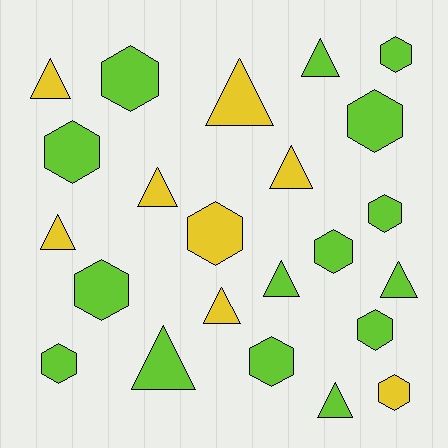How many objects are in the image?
There are 23 objects.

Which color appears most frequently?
Lime, with 15 objects.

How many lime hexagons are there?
There are 10 lime hexagons.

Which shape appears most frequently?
Hexagon, with 12 objects.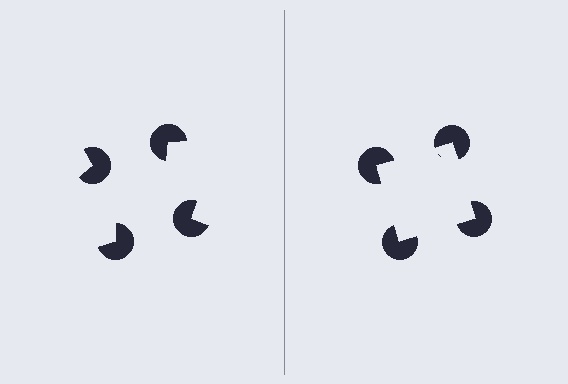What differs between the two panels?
The pac-man discs are positioned identically on both sides; only the wedge orientations differ. On the right they align to a square; on the left they are misaligned.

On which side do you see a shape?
An illusory square appears on the right side. On the left side the wedge cuts are rotated, so no coherent shape forms.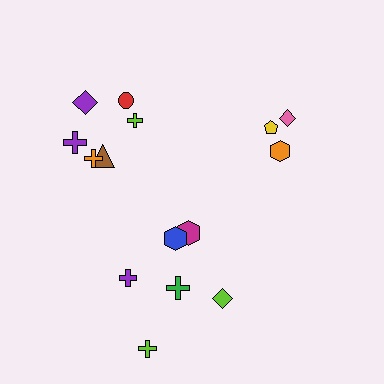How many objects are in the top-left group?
There are 6 objects.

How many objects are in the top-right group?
There are 3 objects.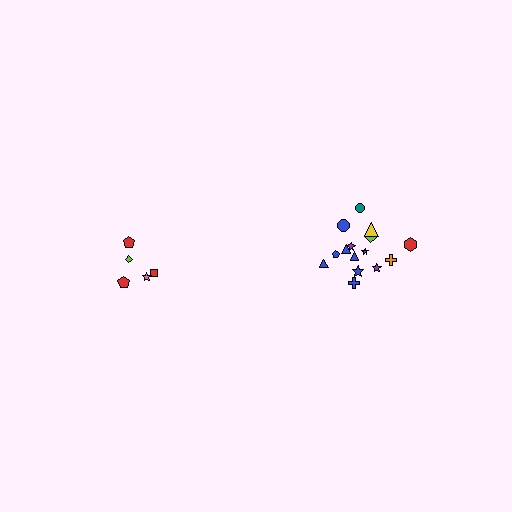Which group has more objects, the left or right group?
The right group.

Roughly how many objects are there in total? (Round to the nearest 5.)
Roughly 20 objects in total.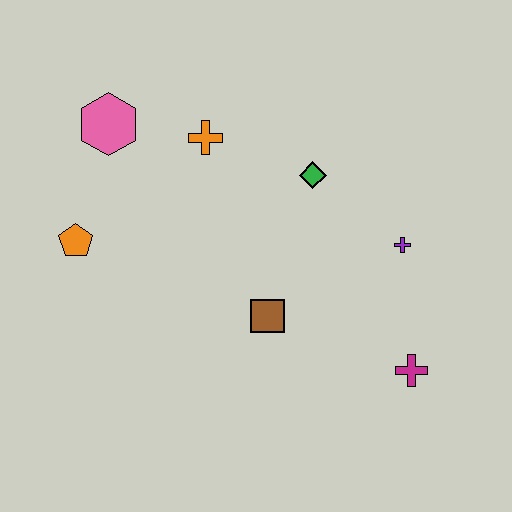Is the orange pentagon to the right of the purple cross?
No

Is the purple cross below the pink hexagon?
Yes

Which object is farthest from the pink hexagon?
The magenta cross is farthest from the pink hexagon.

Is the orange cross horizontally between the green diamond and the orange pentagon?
Yes